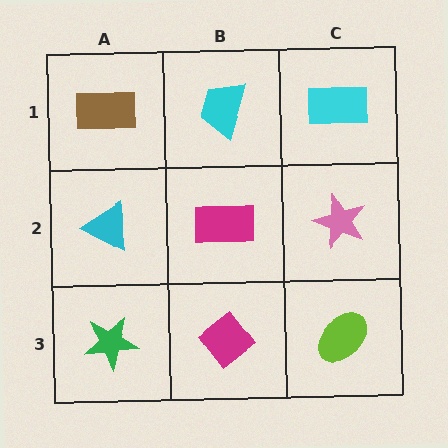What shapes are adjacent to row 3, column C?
A pink star (row 2, column C), a magenta diamond (row 3, column B).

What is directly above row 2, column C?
A cyan rectangle.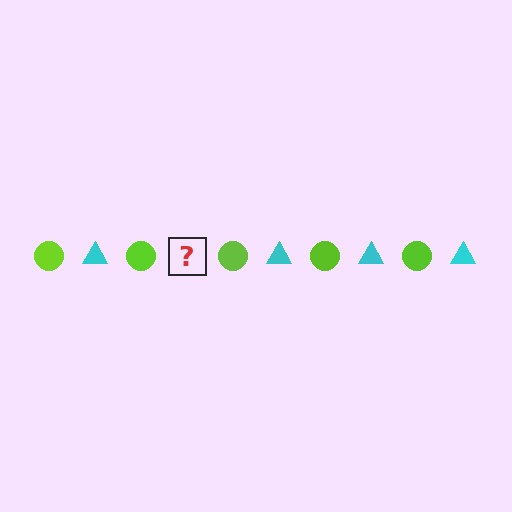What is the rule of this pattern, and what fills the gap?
The rule is that the pattern alternates between lime circle and cyan triangle. The gap should be filled with a cyan triangle.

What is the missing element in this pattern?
The missing element is a cyan triangle.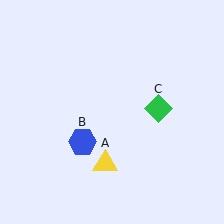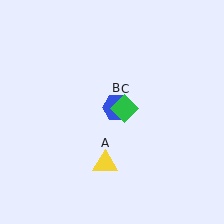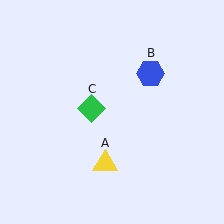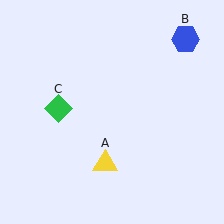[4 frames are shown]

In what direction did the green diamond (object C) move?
The green diamond (object C) moved left.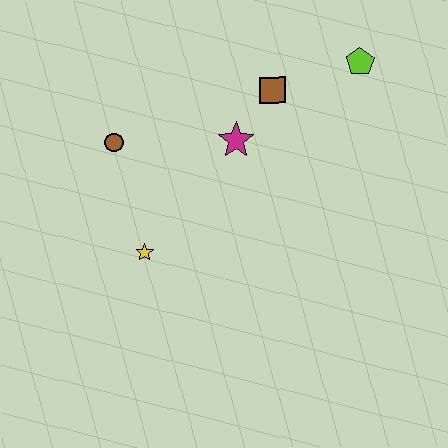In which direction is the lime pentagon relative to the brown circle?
The lime pentagon is to the right of the brown circle.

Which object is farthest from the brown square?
The yellow star is farthest from the brown square.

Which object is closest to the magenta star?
The brown square is closest to the magenta star.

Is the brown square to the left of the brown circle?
No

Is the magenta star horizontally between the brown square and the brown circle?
Yes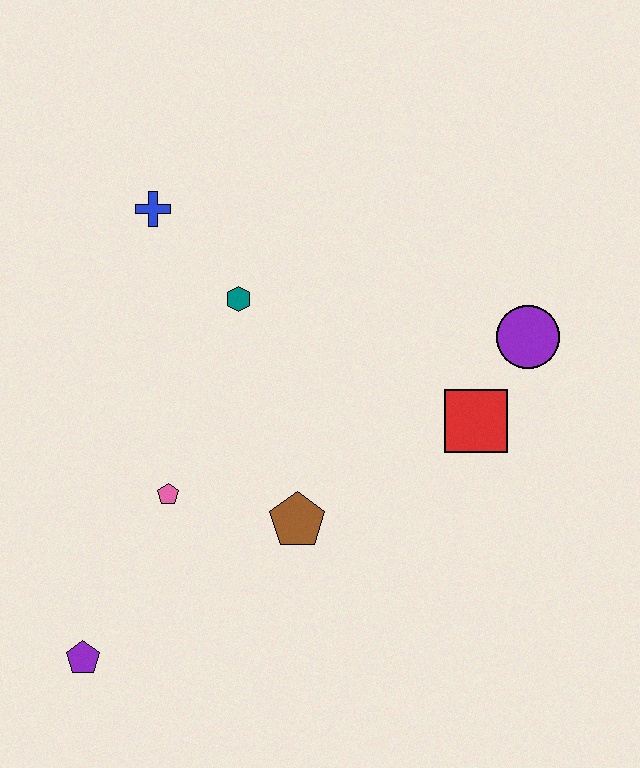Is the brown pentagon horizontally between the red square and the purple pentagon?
Yes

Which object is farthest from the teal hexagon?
The purple pentagon is farthest from the teal hexagon.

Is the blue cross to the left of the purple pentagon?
No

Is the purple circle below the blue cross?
Yes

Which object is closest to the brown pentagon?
The pink pentagon is closest to the brown pentagon.